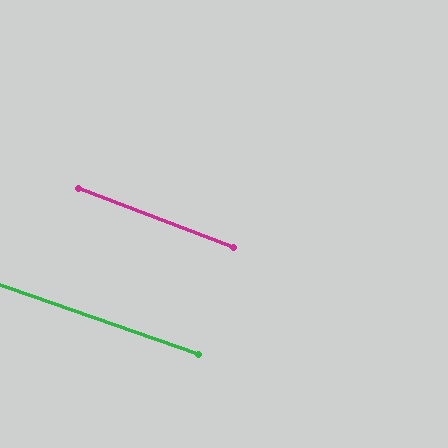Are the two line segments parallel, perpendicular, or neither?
Parallel — their directions differ by only 1.5°.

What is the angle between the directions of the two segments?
Approximately 2 degrees.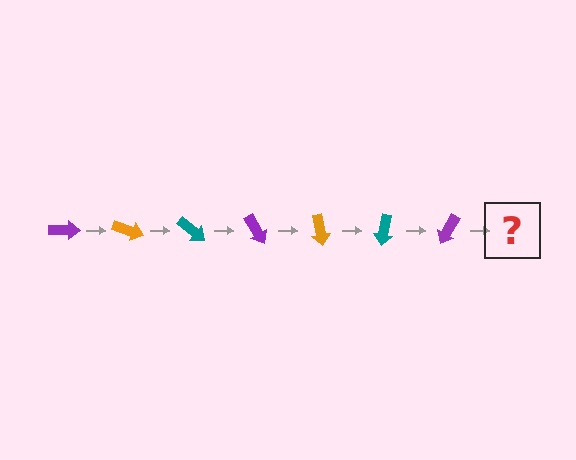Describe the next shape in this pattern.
It should be an orange arrow, rotated 140 degrees from the start.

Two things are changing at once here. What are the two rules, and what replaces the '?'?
The two rules are that it rotates 20 degrees each step and the color cycles through purple, orange, and teal. The '?' should be an orange arrow, rotated 140 degrees from the start.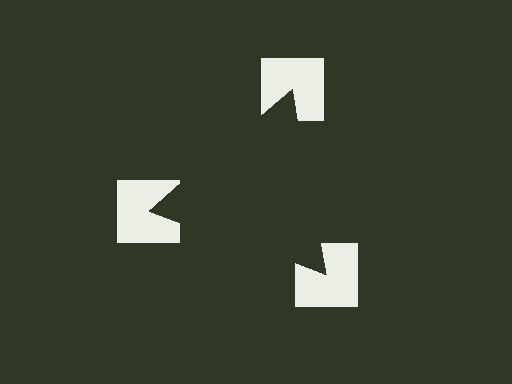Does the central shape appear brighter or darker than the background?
It typically appears slightly darker than the background, even though no actual brightness change is drawn.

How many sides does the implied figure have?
3 sides.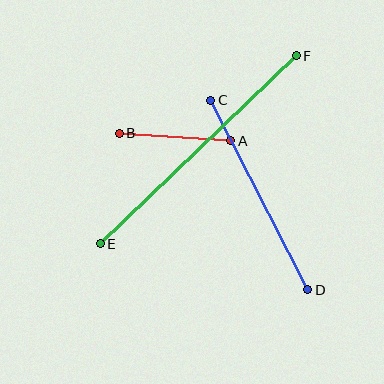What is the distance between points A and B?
The distance is approximately 111 pixels.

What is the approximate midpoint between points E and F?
The midpoint is at approximately (198, 150) pixels.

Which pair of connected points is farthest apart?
Points E and F are farthest apart.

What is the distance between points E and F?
The distance is approximately 271 pixels.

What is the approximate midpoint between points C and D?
The midpoint is at approximately (259, 195) pixels.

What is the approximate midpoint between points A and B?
The midpoint is at approximately (175, 137) pixels.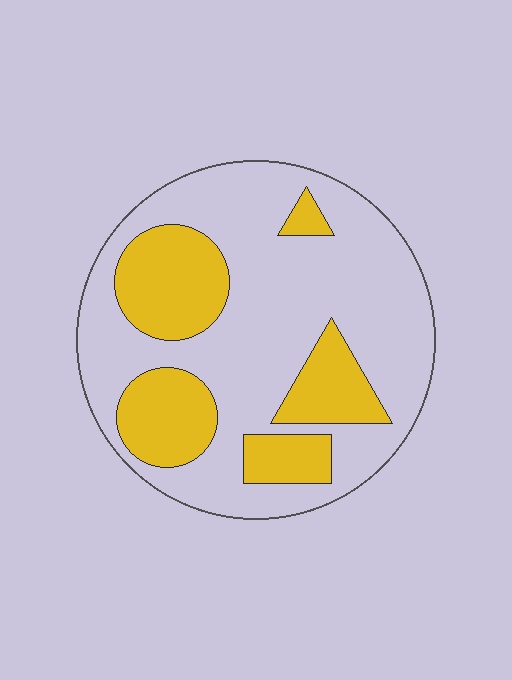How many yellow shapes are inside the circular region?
5.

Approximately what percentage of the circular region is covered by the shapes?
Approximately 30%.